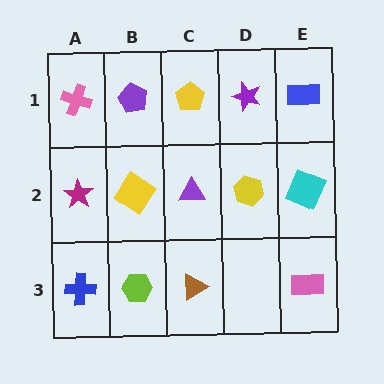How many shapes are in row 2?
5 shapes.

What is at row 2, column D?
A yellow hexagon.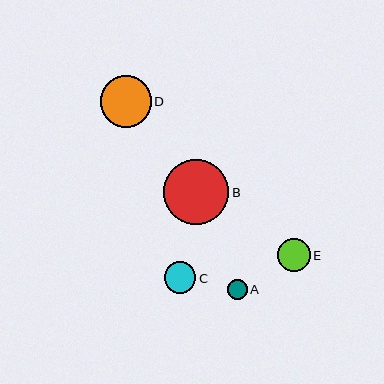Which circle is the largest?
Circle B is the largest with a size of approximately 65 pixels.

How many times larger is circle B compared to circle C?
Circle B is approximately 2.1 times the size of circle C.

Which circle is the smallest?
Circle A is the smallest with a size of approximately 20 pixels.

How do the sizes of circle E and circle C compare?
Circle E and circle C are approximately the same size.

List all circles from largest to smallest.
From largest to smallest: B, D, E, C, A.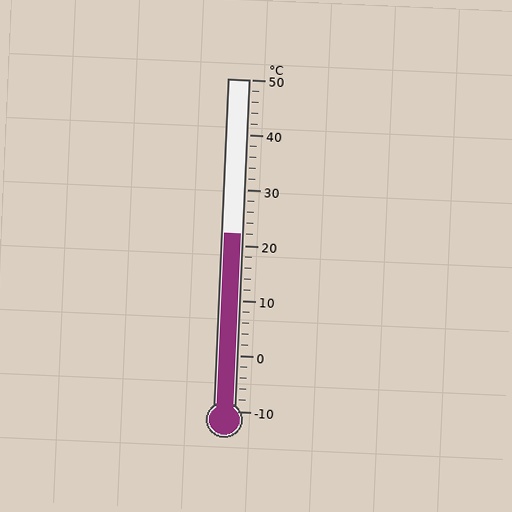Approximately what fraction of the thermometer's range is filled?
The thermometer is filled to approximately 55% of its range.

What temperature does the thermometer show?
The thermometer shows approximately 22°C.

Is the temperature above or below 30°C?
The temperature is below 30°C.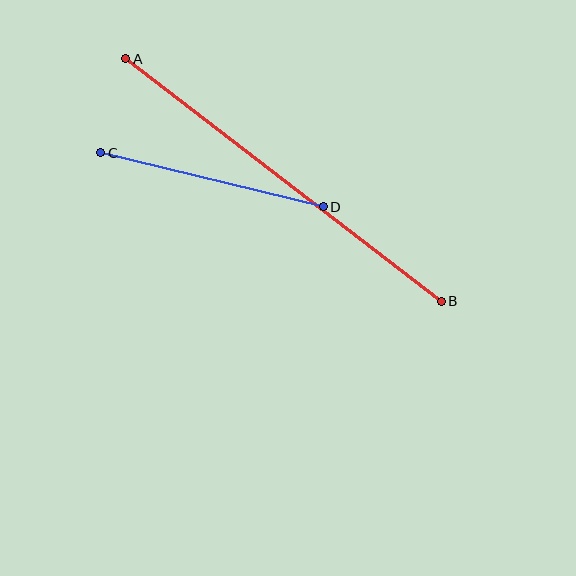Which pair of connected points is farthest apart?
Points A and B are farthest apart.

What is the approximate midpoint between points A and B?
The midpoint is at approximately (284, 180) pixels.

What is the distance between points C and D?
The distance is approximately 229 pixels.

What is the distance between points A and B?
The distance is approximately 398 pixels.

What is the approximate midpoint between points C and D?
The midpoint is at approximately (212, 180) pixels.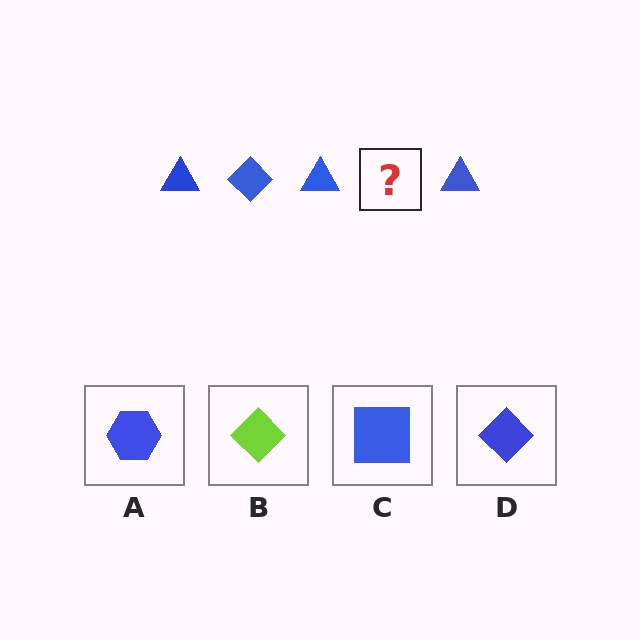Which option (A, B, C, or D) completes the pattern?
D.